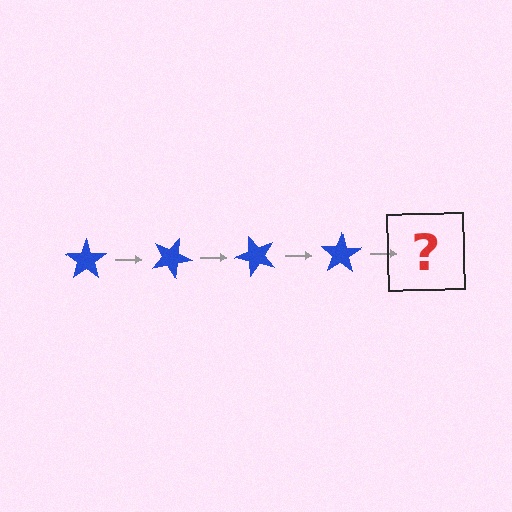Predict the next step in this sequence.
The next step is a blue star rotated 100 degrees.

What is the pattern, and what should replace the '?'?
The pattern is that the star rotates 25 degrees each step. The '?' should be a blue star rotated 100 degrees.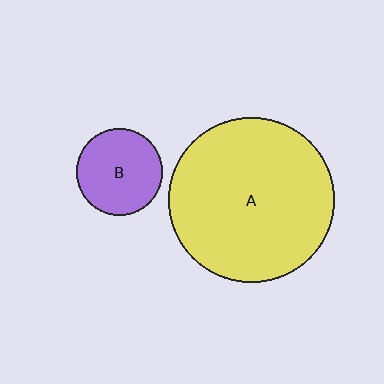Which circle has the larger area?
Circle A (yellow).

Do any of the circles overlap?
No, none of the circles overlap.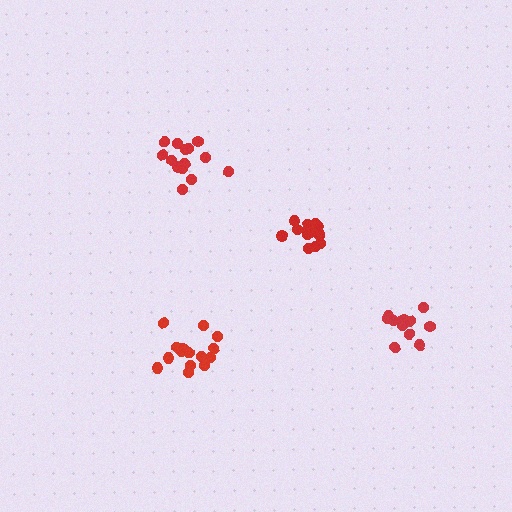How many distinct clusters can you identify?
There are 4 distinct clusters.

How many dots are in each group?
Group 1: 14 dots, Group 2: 17 dots, Group 3: 14 dots, Group 4: 13 dots (58 total).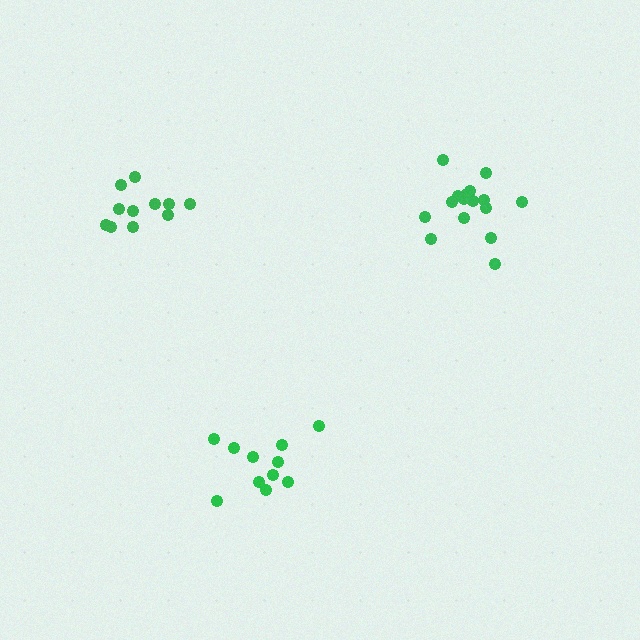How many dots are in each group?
Group 1: 16 dots, Group 2: 11 dots, Group 3: 11 dots (38 total).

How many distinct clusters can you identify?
There are 3 distinct clusters.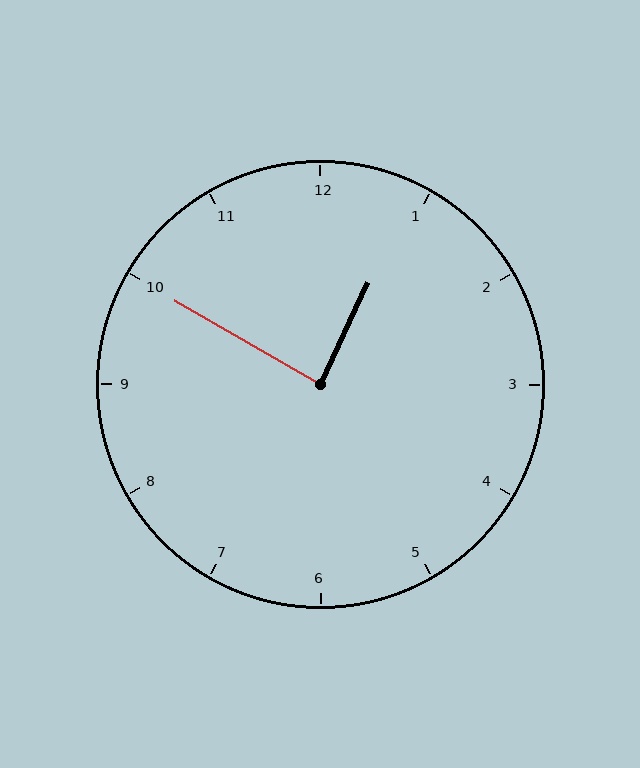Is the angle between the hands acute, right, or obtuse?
It is right.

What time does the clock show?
12:50.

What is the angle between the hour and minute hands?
Approximately 85 degrees.